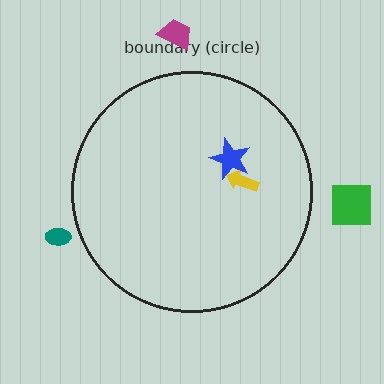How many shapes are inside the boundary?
2 inside, 3 outside.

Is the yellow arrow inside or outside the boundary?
Inside.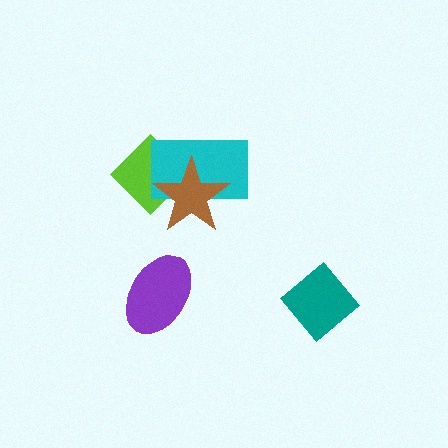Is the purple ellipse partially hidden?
No, no other shape covers it.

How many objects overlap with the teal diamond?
0 objects overlap with the teal diamond.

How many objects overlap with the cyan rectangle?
2 objects overlap with the cyan rectangle.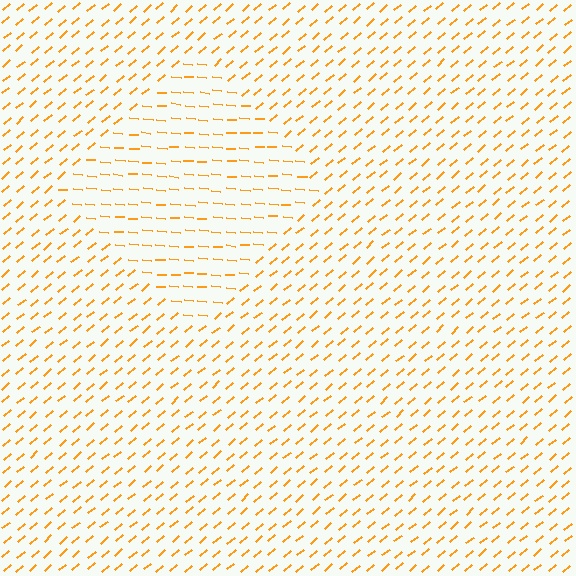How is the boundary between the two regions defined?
The boundary is defined purely by a change in line orientation (approximately 45 degrees difference). All lines are the same color and thickness.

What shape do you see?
I see a diamond.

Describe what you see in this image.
The image is filled with small orange line segments. A diamond region in the image has lines oriented differently from the surrounding lines, creating a visible texture boundary.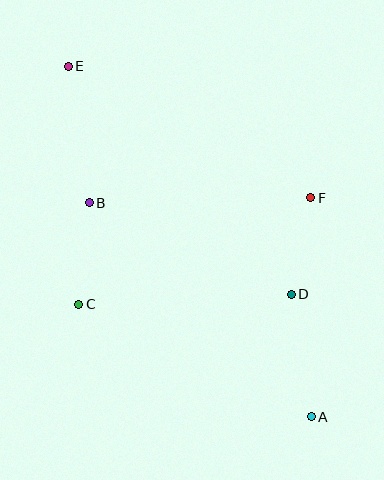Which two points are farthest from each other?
Points A and E are farthest from each other.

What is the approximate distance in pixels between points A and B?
The distance between A and B is approximately 308 pixels.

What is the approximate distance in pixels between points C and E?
The distance between C and E is approximately 238 pixels.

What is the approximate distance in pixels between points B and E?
The distance between B and E is approximately 138 pixels.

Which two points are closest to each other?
Points D and F are closest to each other.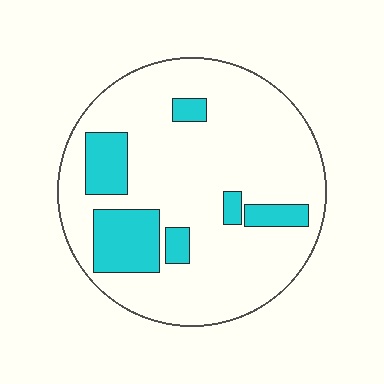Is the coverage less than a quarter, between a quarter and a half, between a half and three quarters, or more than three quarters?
Less than a quarter.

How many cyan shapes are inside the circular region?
6.